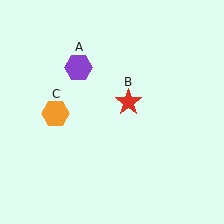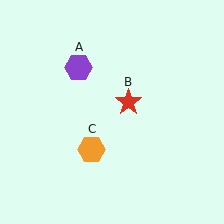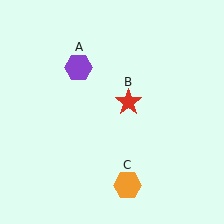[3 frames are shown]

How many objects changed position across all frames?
1 object changed position: orange hexagon (object C).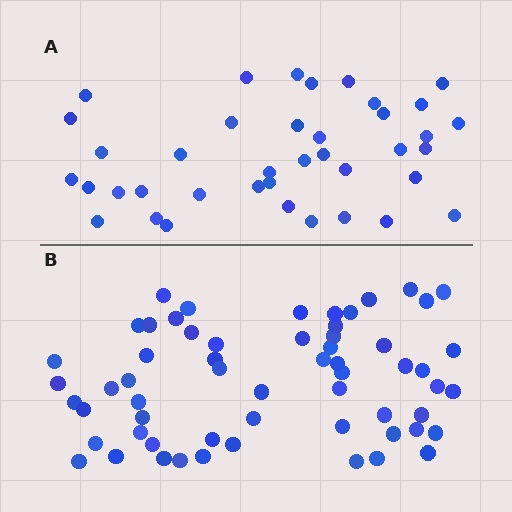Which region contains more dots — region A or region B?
Region B (the bottom region) has more dots.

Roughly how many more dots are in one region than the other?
Region B has approximately 20 more dots than region A.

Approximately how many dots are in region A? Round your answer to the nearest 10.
About 40 dots. (The exact count is 39, which rounds to 40.)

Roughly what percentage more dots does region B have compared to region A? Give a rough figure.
About 55% more.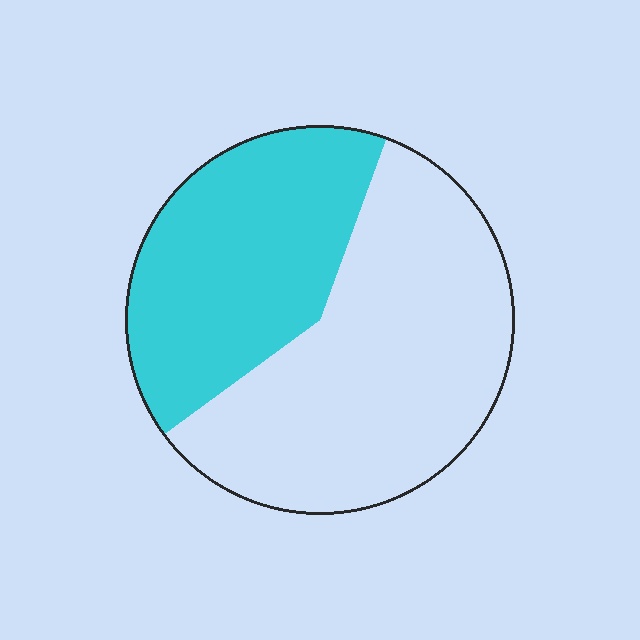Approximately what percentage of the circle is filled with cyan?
Approximately 40%.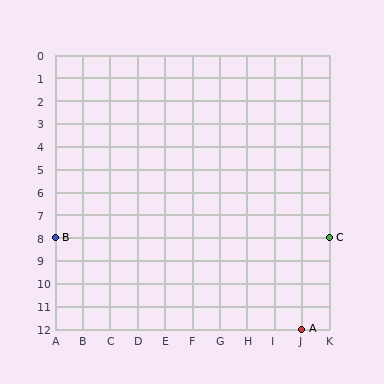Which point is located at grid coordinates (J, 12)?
Point A is at (J, 12).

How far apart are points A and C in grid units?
Points A and C are 1 column and 4 rows apart (about 4.1 grid units diagonally).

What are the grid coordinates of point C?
Point C is at grid coordinates (K, 8).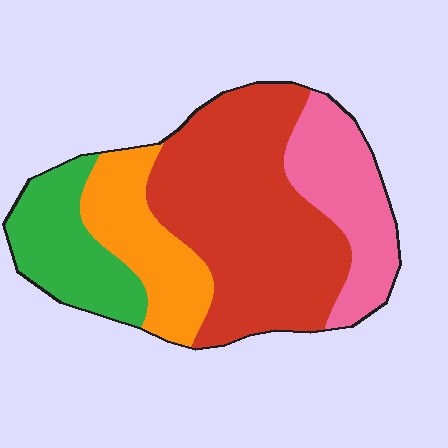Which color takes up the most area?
Red, at roughly 45%.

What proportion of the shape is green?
Green covers 17% of the shape.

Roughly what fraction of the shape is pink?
Pink covers roughly 20% of the shape.